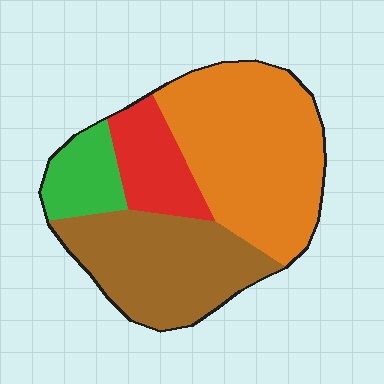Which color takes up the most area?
Orange, at roughly 45%.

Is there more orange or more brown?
Orange.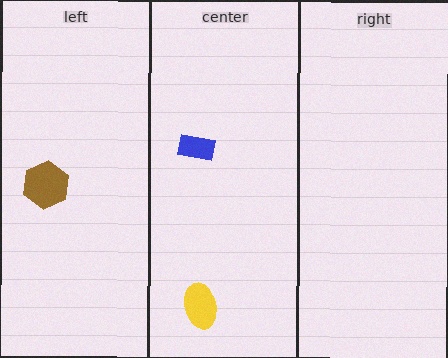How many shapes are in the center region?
2.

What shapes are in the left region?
The brown hexagon.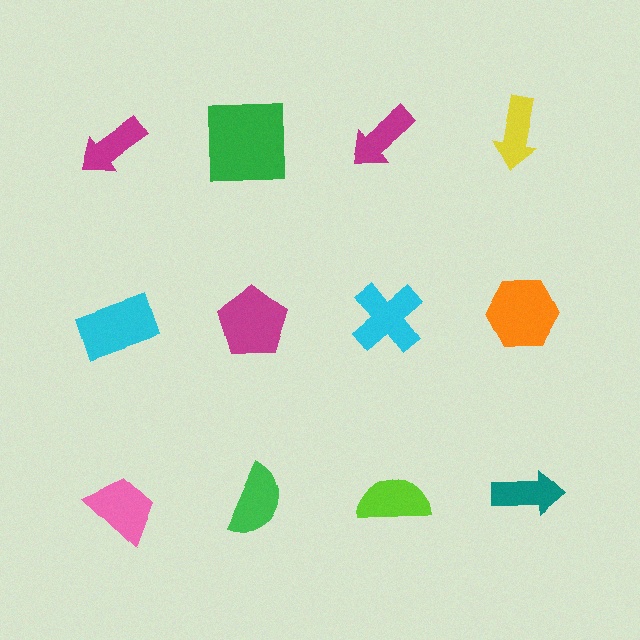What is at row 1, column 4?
A yellow arrow.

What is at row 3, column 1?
A pink trapezoid.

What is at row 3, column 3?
A lime semicircle.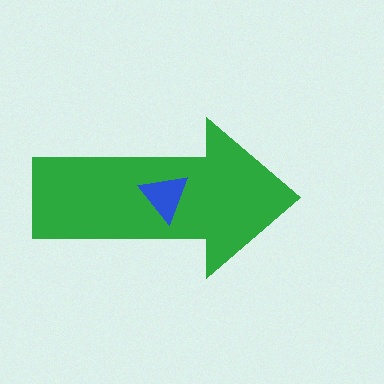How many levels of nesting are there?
2.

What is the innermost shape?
The blue triangle.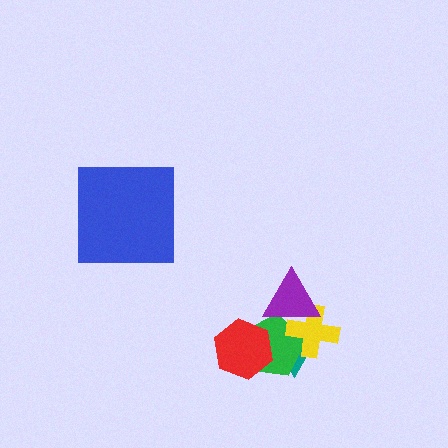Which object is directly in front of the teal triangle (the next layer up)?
The green pentagon is directly in front of the teal triangle.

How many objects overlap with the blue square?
0 objects overlap with the blue square.